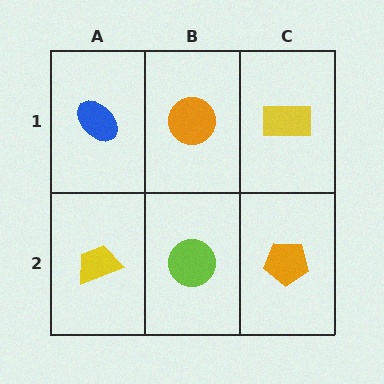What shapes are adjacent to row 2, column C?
A yellow rectangle (row 1, column C), a lime circle (row 2, column B).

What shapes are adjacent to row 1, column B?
A lime circle (row 2, column B), a blue ellipse (row 1, column A), a yellow rectangle (row 1, column C).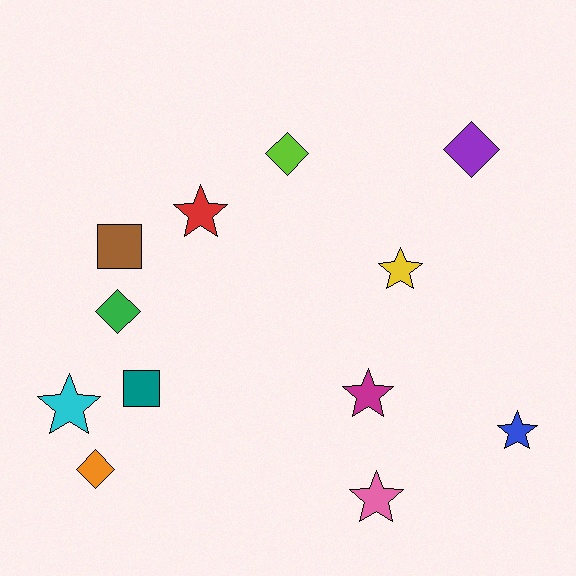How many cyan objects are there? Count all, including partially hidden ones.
There is 1 cyan object.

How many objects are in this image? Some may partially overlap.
There are 12 objects.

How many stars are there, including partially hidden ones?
There are 6 stars.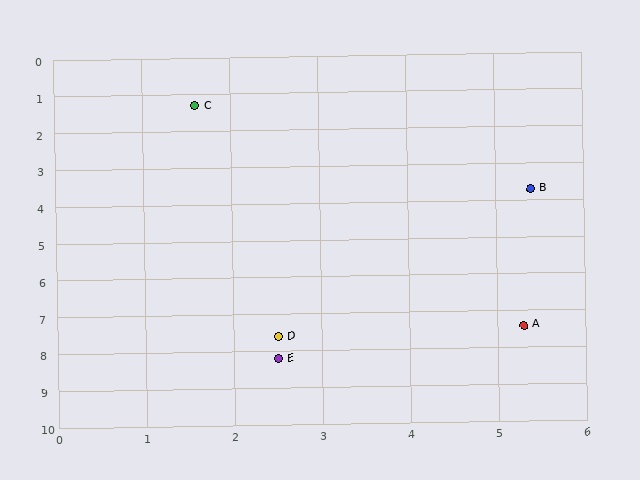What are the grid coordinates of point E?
Point E is at approximately (2.5, 8.2).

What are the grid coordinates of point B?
Point B is at approximately (5.4, 3.7).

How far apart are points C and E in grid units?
Points C and E are about 7.0 grid units apart.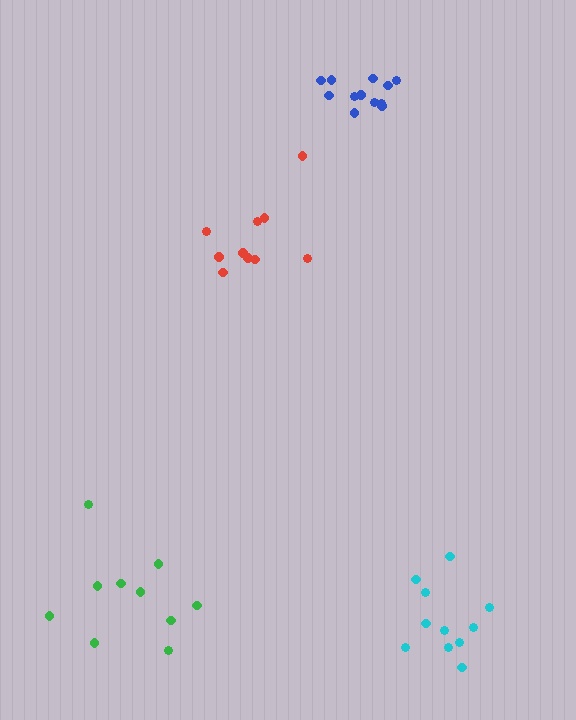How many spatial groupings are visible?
There are 4 spatial groupings.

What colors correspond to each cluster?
The clusters are colored: blue, cyan, red, green.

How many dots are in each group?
Group 1: 12 dots, Group 2: 11 dots, Group 3: 10 dots, Group 4: 10 dots (43 total).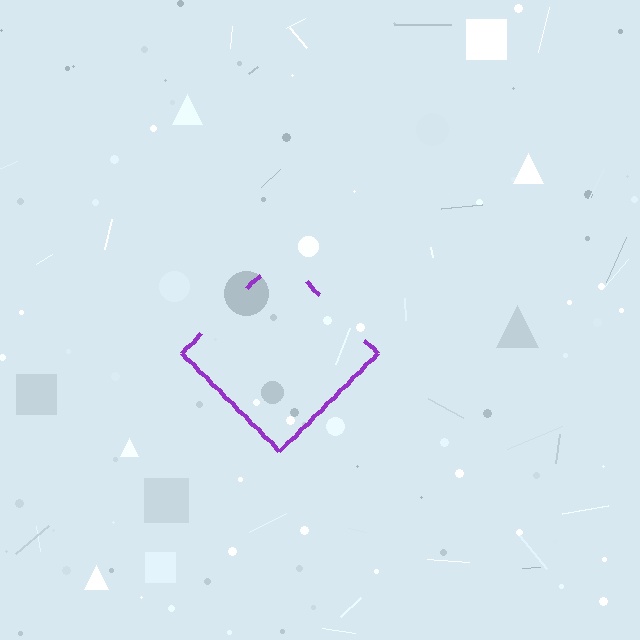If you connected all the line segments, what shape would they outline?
They would outline a diamond.